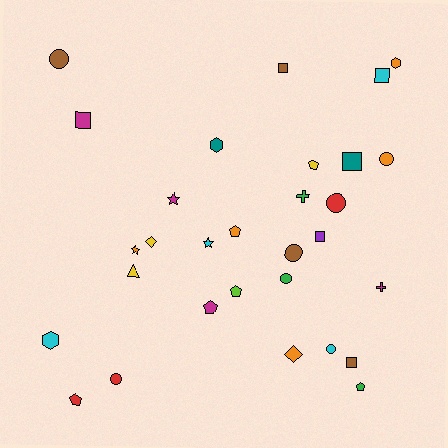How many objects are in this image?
There are 30 objects.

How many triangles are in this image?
There is 1 triangle.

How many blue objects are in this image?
There are no blue objects.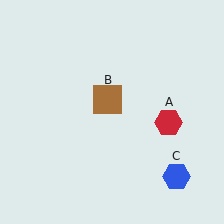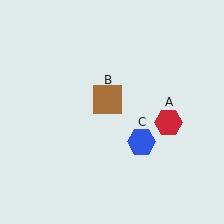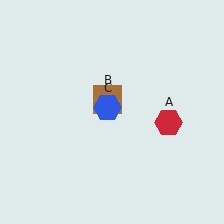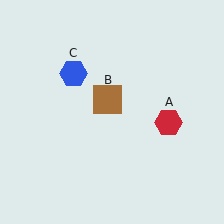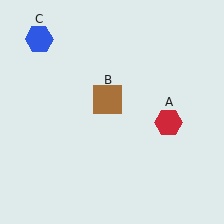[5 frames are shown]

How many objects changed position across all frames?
1 object changed position: blue hexagon (object C).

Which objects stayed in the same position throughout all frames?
Red hexagon (object A) and brown square (object B) remained stationary.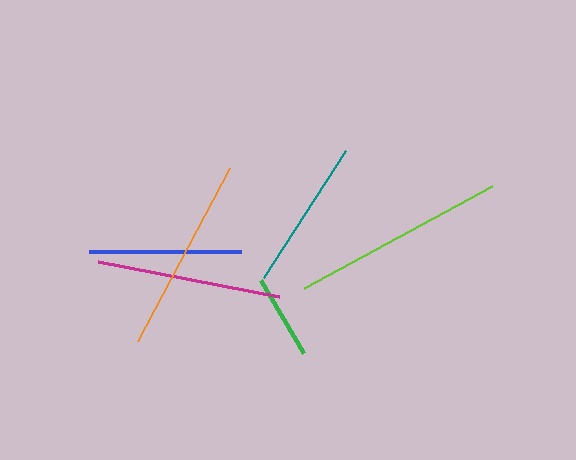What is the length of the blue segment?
The blue segment is approximately 152 pixels long.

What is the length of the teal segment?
The teal segment is approximately 151 pixels long.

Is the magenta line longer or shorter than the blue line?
The magenta line is longer than the blue line.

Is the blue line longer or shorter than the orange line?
The orange line is longer than the blue line.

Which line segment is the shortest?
The green line is the shortest at approximately 85 pixels.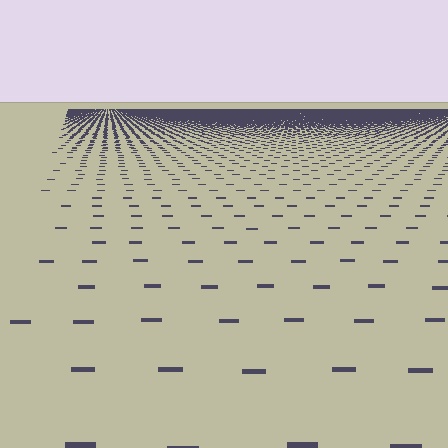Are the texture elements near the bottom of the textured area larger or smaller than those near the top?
Larger. Near the bottom, elements are closer to the viewer and appear at a bigger on-screen size.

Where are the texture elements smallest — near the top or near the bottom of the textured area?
Near the top.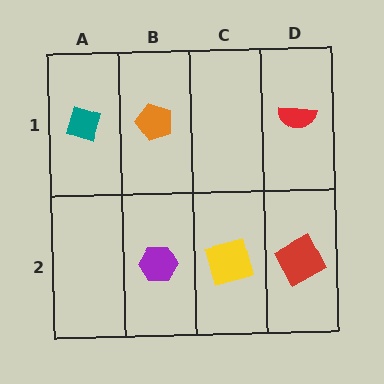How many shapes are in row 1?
3 shapes.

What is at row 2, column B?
A purple hexagon.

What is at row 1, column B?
An orange pentagon.